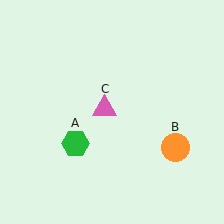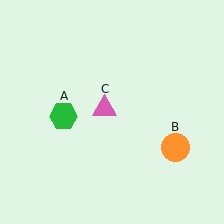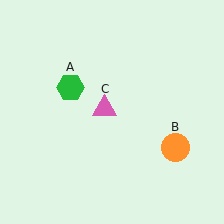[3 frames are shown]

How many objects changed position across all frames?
1 object changed position: green hexagon (object A).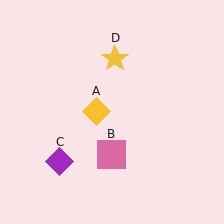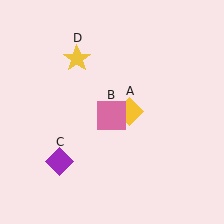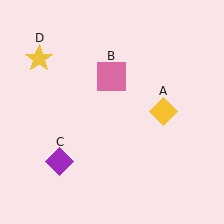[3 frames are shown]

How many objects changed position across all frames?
3 objects changed position: yellow diamond (object A), pink square (object B), yellow star (object D).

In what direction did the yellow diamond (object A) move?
The yellow diamond (object A) moved right.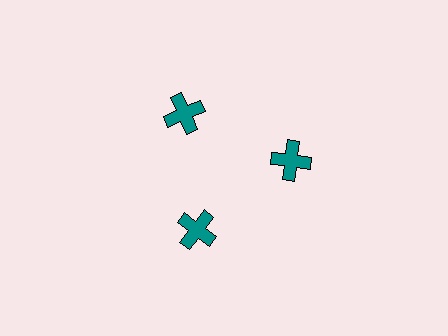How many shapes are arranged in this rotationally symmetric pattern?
There are 3 shapes, arranged in 3 groups of 1.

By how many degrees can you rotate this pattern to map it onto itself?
The pattern maps onto itself every 120 degrees of rotation.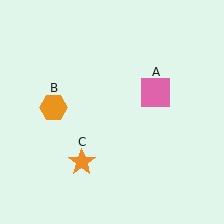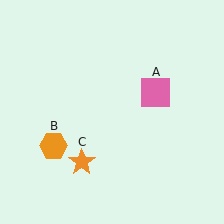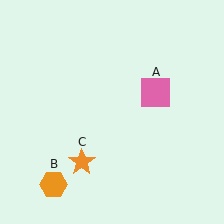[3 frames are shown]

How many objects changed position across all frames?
1 object changed position: orange hexagon (object B).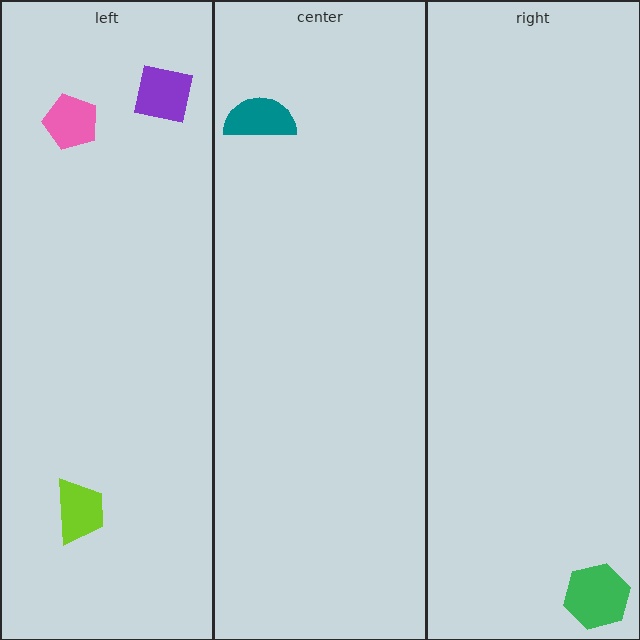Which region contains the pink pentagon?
The left region.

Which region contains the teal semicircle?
The center region.